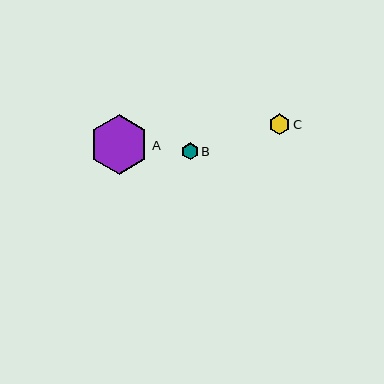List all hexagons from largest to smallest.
From largest to smallest: A, C, B.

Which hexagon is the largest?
Hexagon A is the largest with a size of approximately 60 pixels.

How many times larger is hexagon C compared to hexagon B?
Hexagon C is approximately 1.2 times the size of hexagon B.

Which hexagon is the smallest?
Hexagon B is the smallest with a size of approximately 17 pixels.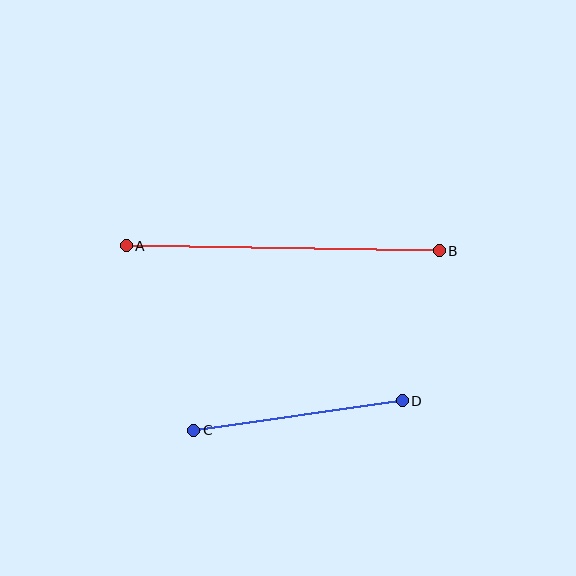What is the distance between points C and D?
The distance is approximately 211 pixels.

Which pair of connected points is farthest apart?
Points A and B are farthest apart.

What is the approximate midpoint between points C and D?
The midpoint is at approximately (298, 415) pixels.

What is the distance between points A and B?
The distance is approximately 313 pixels.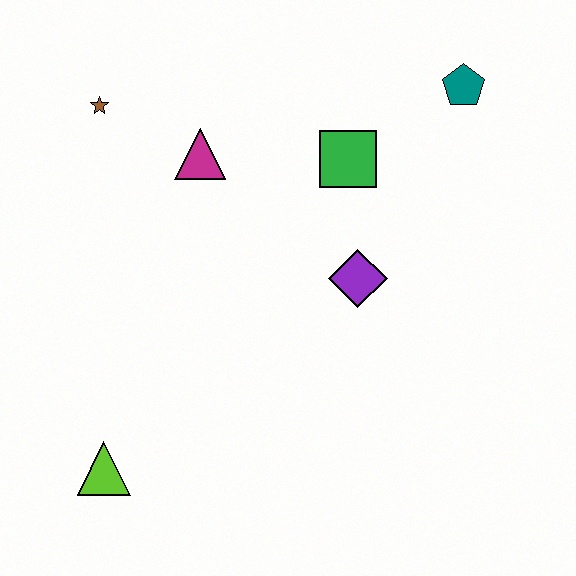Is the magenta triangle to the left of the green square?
Yes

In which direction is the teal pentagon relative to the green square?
The teal pentagon is to the right of the green square.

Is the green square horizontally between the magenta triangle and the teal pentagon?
Yes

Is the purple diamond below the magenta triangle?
Yes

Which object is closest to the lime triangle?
The purple diamond is closest to the lime triangle.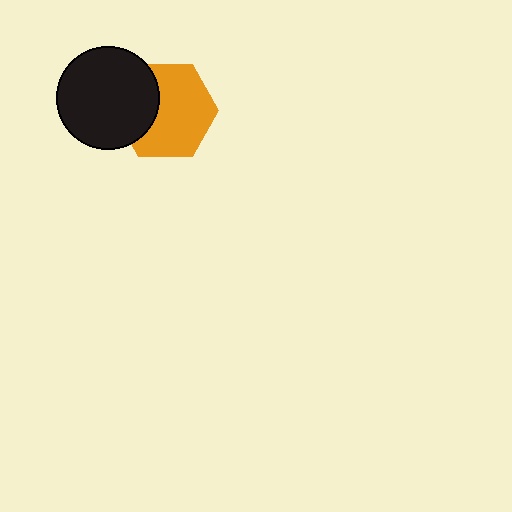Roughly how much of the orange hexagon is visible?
Most of it is visible (roughly 68%).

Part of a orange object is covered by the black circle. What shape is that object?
It is a hexagon.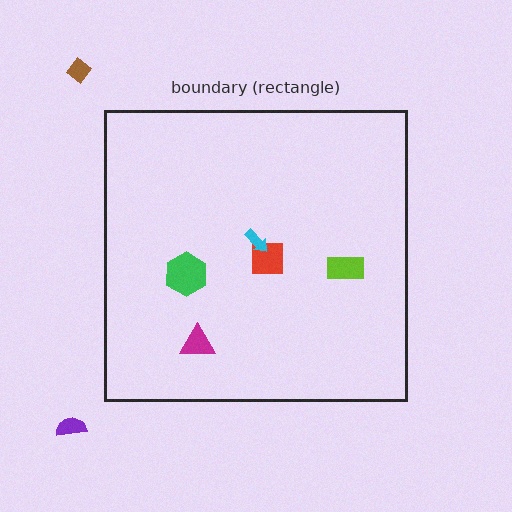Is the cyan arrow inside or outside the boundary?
Inside.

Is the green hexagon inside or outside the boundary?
Inside.